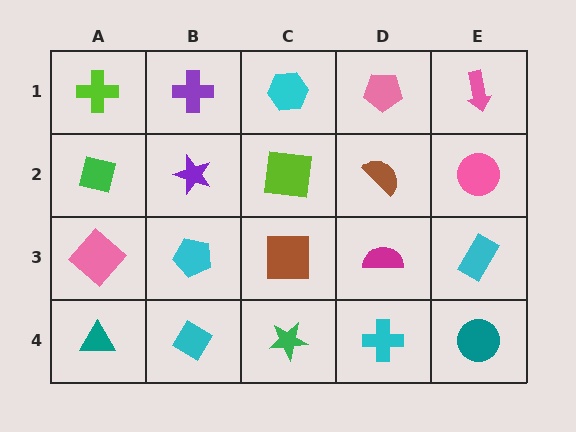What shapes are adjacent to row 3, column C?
A lime square (row 2, column C), a green star (row 4, column C), a cyan pentagon (row 3, column B), a magenta semicircle (row 3, column D).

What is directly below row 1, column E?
A pink circle.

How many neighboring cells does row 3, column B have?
4.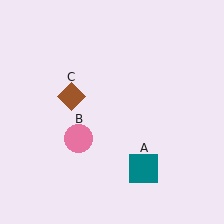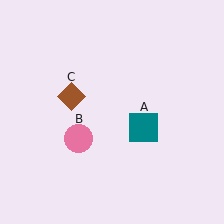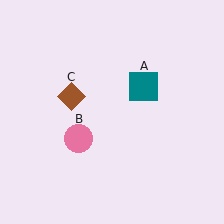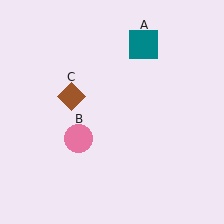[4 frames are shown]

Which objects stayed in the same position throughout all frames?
Pink circle (object B) and brown diamond (object C) remained stationary.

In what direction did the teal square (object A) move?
The teal square (object A) moved up.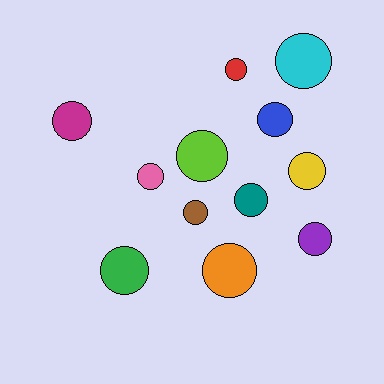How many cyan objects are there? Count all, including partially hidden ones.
There is 1 cyan object.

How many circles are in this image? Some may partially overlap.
There are 12 circles.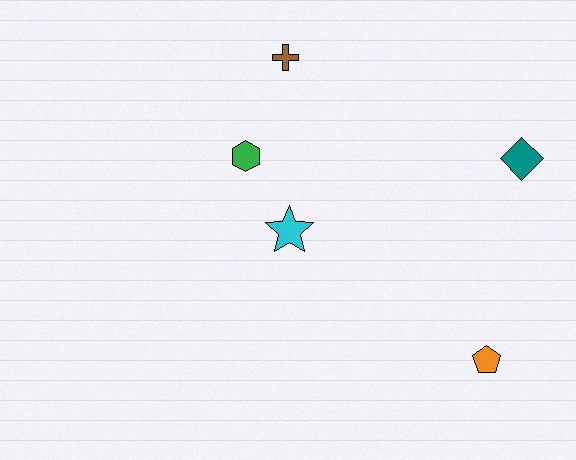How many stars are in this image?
There is 1 star.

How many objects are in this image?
There are 5 objects.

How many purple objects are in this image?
There are no purple objects.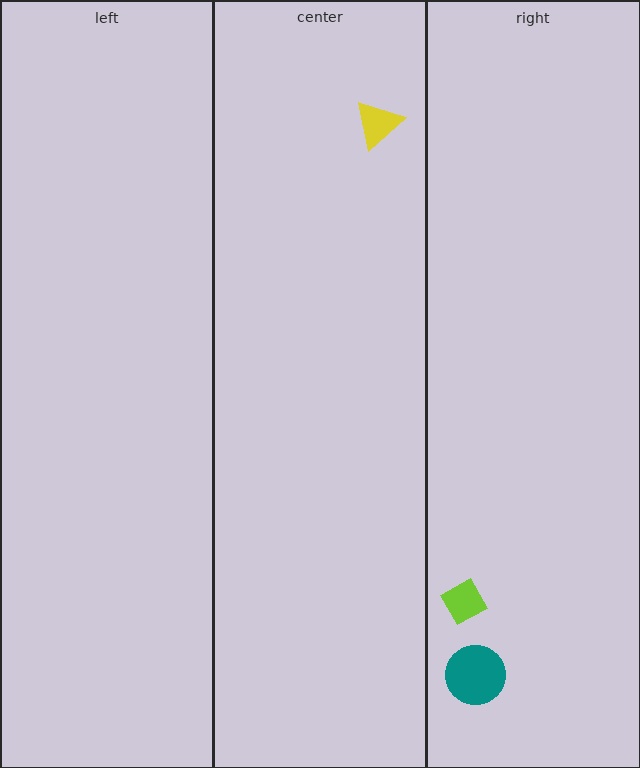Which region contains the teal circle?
The right region.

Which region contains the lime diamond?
The right region.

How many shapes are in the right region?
2.